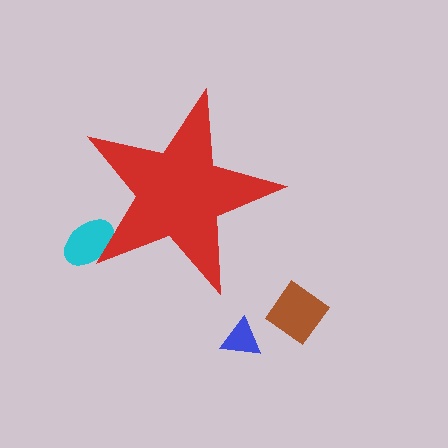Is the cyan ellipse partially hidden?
Yes, the cyan ellipse is partially hidden behind the red star.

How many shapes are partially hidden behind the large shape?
1 shape is partially hidden.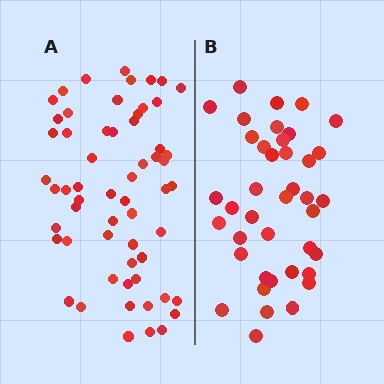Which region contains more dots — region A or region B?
Region A (the left region) has more dots.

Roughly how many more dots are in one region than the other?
Region A has approximately 20 more dots than region B.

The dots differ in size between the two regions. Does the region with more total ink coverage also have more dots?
No. Region B has more total ink coverage because its dots are larger, but region A actually contains more individual dots. Total area can be misleading — the number of items is what matters here.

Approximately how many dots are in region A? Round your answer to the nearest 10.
About 60 dots. (The exact count is 59, which rounds to 60.)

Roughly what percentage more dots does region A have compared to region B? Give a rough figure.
About 50% more.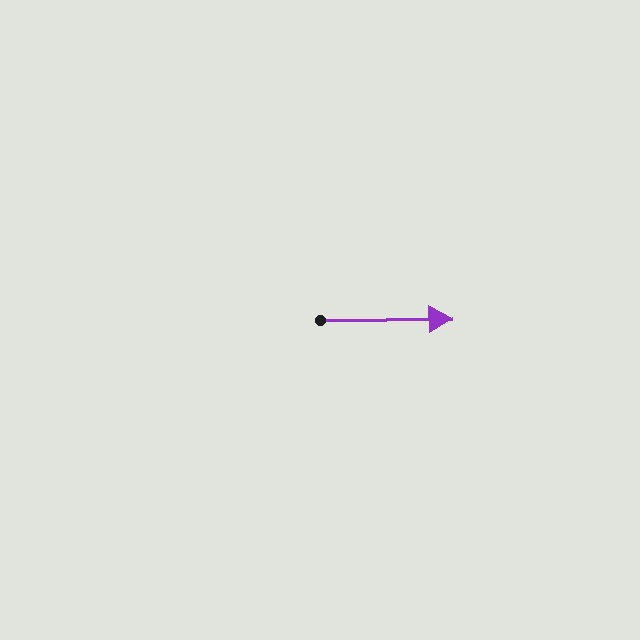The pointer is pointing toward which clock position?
Roughly 3 o'clock.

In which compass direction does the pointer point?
East.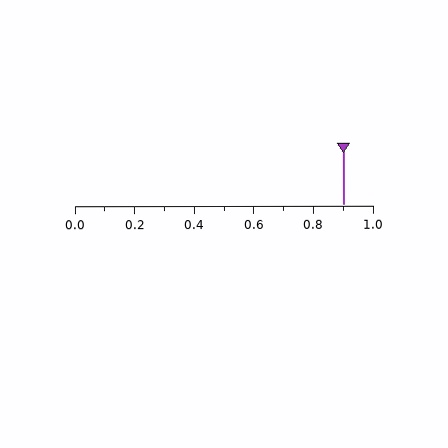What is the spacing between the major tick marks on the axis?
The major ticks are spaced 0.2 apart.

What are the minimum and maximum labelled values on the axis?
The axis runs from 0.0 to 1.0.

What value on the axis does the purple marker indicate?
The marker indicates approximately 0.9.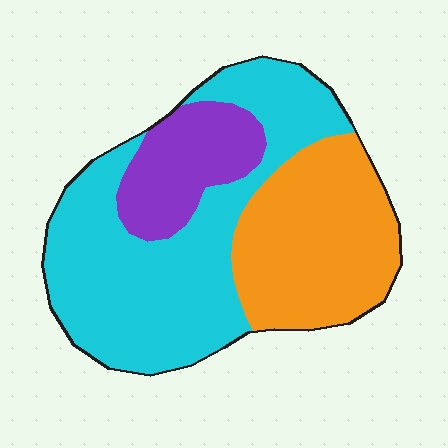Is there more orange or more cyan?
Cyan.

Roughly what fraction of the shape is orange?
Orange covers about 30% of the shape.